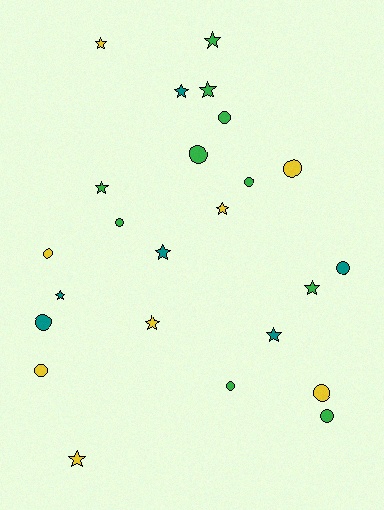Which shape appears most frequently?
Star, with 12 objects.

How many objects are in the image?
There are 24 objects.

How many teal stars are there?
There are 4 teal stars.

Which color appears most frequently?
Green, with 10 objects.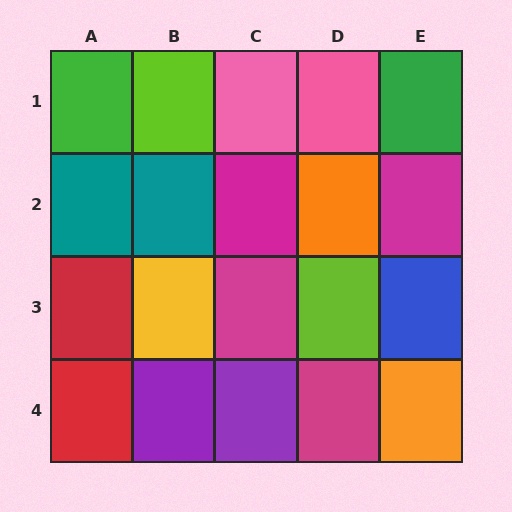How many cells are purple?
2 cells are purple.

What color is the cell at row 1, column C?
Pink.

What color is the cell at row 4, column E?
Orange.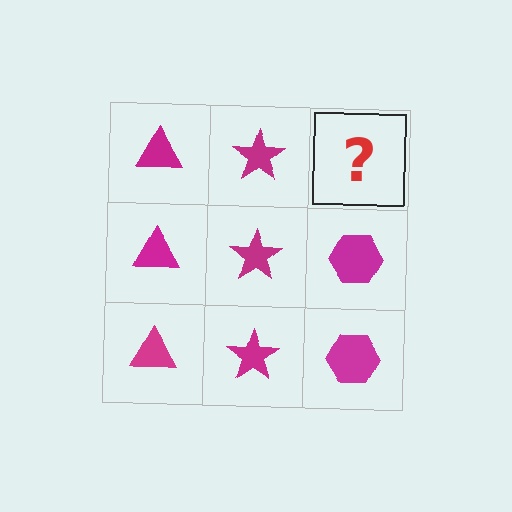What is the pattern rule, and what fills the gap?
The rule is that each column has a consistent shape. The gap should be filled with a magenta hexagon.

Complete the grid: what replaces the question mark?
The question mark should be replaced with a magenta hexagon.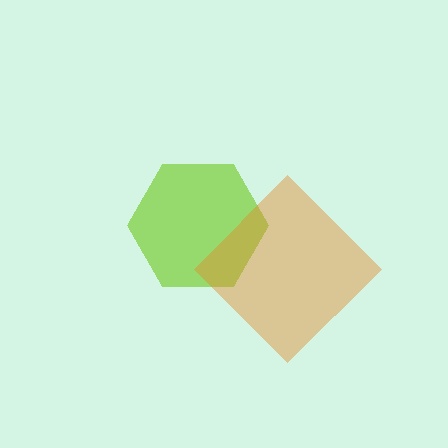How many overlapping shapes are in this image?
There are 2 overlapping shapes in the image.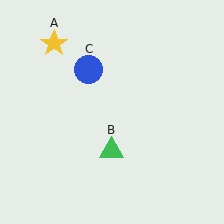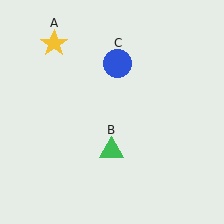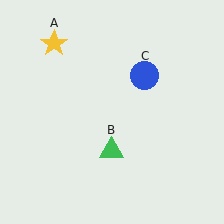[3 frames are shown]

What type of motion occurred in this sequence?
The blue circle (object C) rotated clockwise around the center of the scene.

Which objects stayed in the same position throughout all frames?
Yellow star (object A) and green triangle (object B) remained stationary.